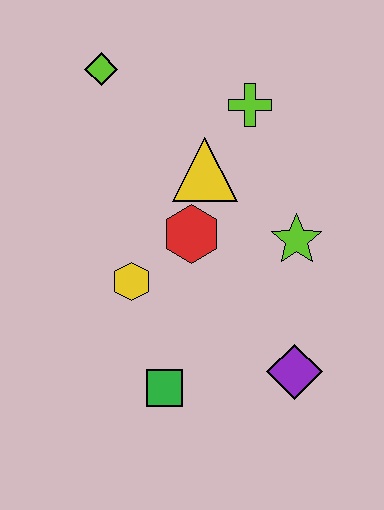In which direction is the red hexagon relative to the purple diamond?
The red hexagon is above the purple diamond.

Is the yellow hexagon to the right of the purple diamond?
No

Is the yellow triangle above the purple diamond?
Yes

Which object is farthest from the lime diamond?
The purple diamond is farthest from the lime diamond.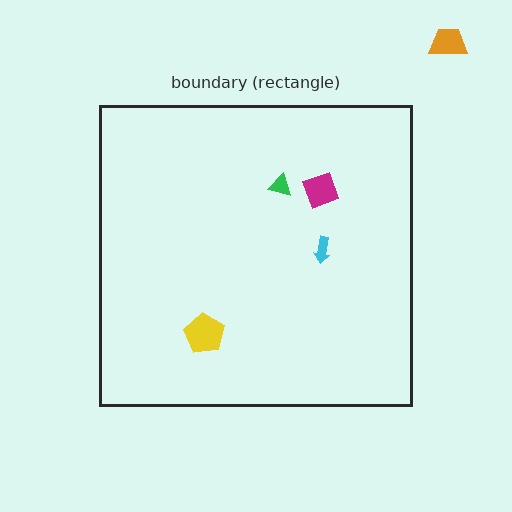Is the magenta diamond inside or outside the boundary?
Inside.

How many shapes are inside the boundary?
4 inside, 1 outside.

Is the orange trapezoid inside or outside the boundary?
Outside.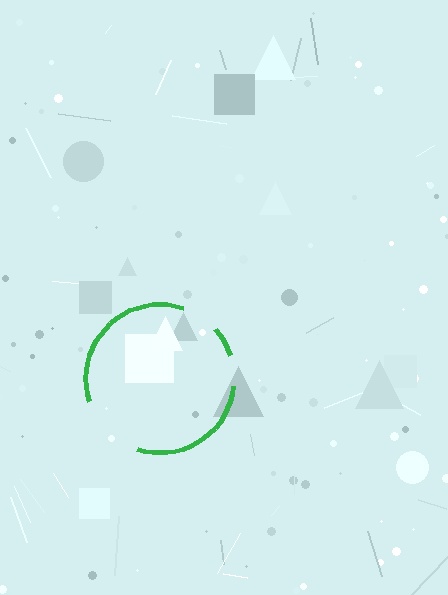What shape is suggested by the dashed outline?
The dashed outline suggests a circle.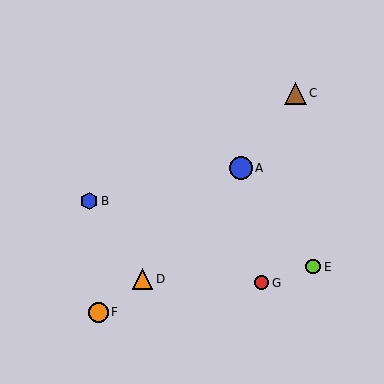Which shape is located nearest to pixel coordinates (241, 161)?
The blue circle (labeled A) at (241, 168) is nearest to that location.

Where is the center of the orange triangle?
The center of the orange triangle is at (142, 279).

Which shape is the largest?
The blue circle (labeled A) is the largest.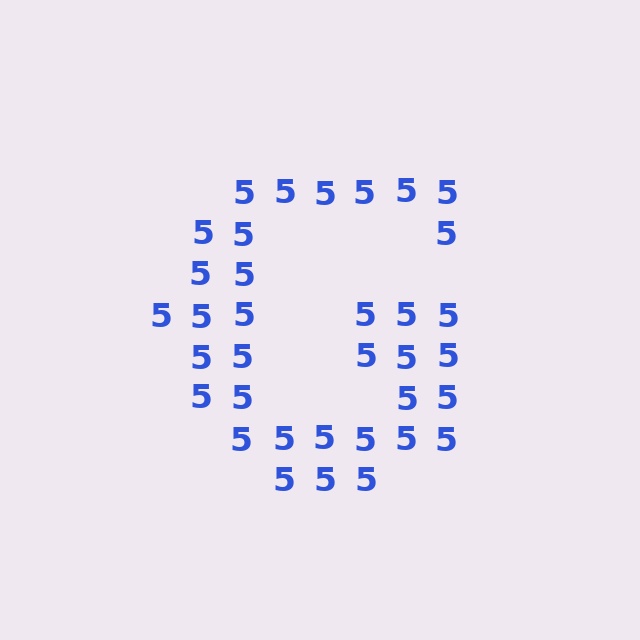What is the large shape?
The large shape is the letter G.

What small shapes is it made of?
It is made of small digit 5's.